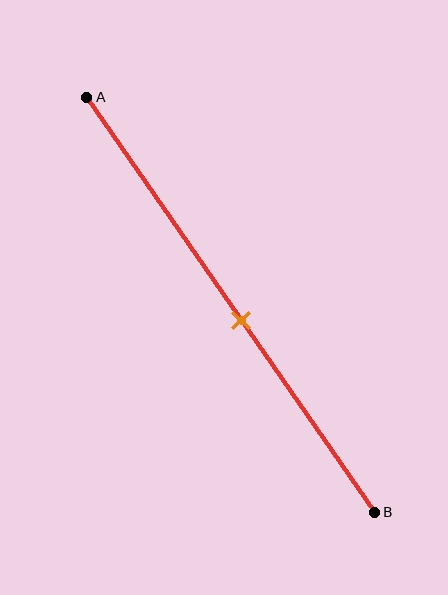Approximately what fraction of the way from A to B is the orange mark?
The orange mark is approximately 55% of the way from A to B.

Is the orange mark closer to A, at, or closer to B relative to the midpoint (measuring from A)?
The orange mark is closer to point B than the midpoint of segment AB.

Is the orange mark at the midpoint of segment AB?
No, the mark is at about 55% from A, not at the 50% midpoint.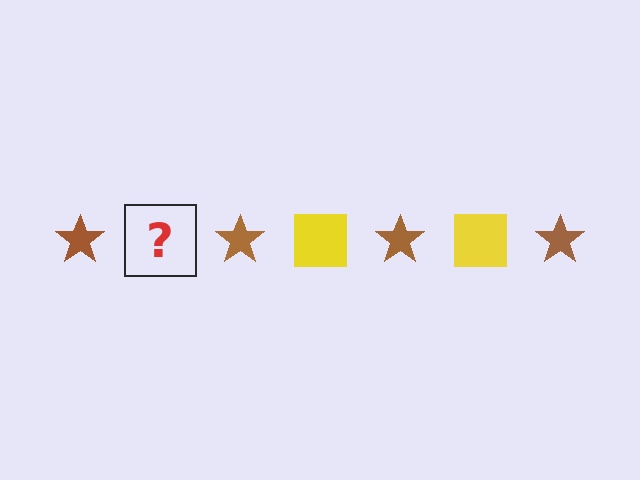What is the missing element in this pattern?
The missing element is a yellow square.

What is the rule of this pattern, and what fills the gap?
The rule is that the pattern alternates between brown star and yellow square. The gap should be filled with a yellow square.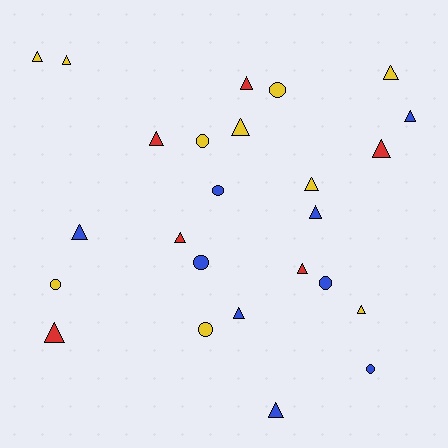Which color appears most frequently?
Yellow, with 10 objects.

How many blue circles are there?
There are 4 blue circles.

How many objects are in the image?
There are 25 objects.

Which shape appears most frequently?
Triangle, with 17 objects.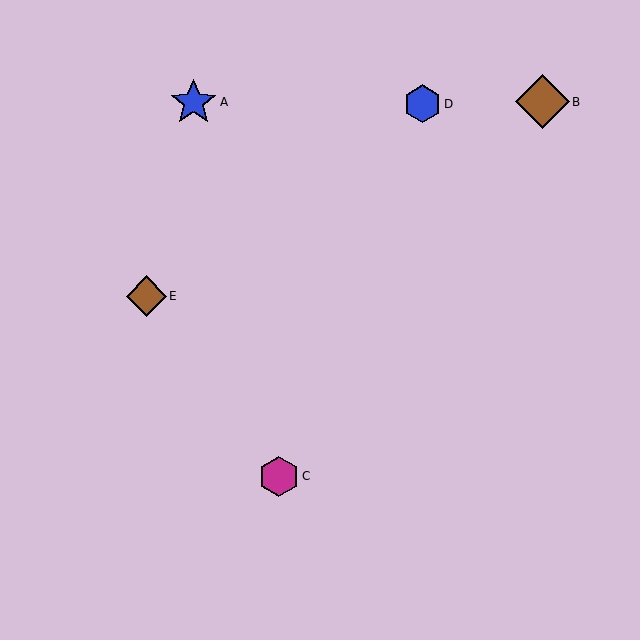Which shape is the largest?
The brown diamond (labeled B) is the largest.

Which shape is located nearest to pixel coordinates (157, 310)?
The brown diamond (labeled E) at (146, 296) is nearest to that location.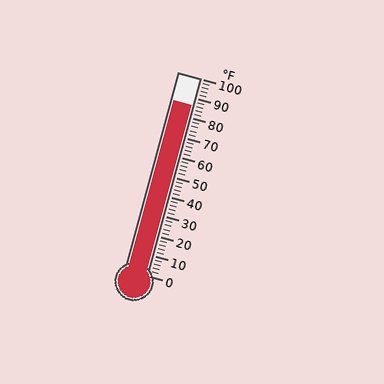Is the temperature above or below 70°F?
The temperature is above 70°F.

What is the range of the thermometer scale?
The thermometer scale ranges from 0°F to 100°F.